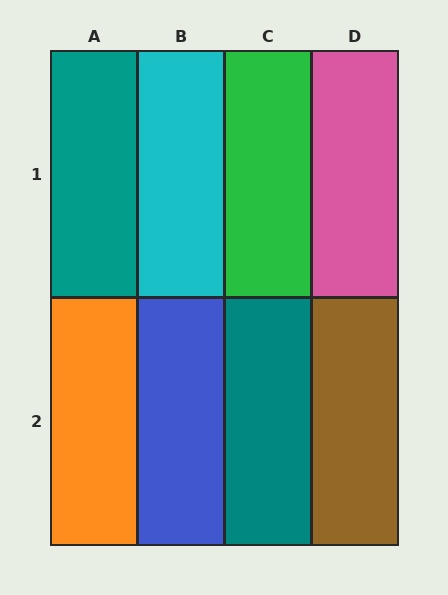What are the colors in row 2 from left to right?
Orange, blue, teal, brown.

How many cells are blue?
1 cell is blue.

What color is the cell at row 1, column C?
Green.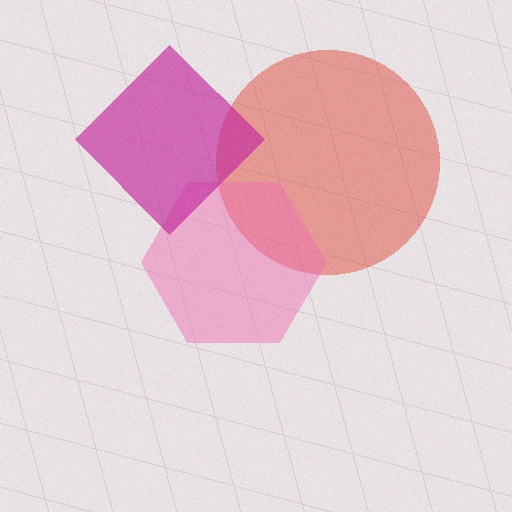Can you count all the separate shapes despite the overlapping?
Yes, there are 3 separate shapes.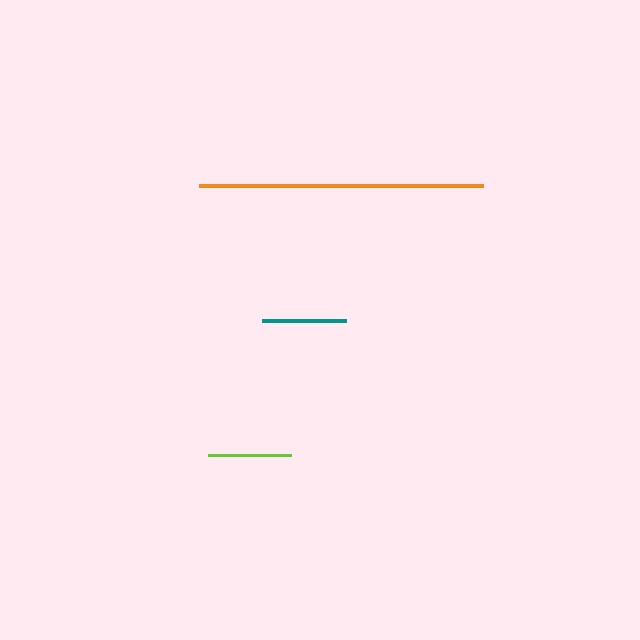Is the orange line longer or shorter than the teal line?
The orange line is longer than the teal line.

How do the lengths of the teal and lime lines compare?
The teal and lime lines are approximately the same length.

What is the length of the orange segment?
The orange segment is approximately 283 pixels long.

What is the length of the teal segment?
The teal segment is approximately 84 pixels long.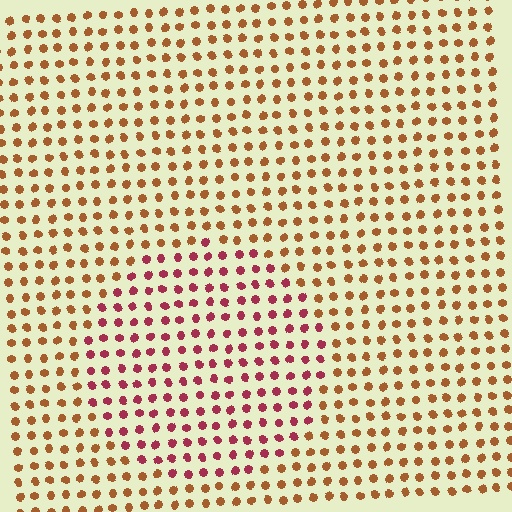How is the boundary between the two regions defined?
The boundary is defined purely by a slight shift in hue (about 42 degrees). Spacing, size, and orientation are identical on both sides.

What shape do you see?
I see a circle.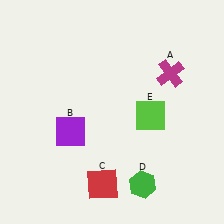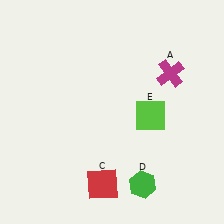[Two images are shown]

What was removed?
The purple square (B) was removed in Image 2.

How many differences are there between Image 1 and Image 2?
There is 1 difference between the two images.